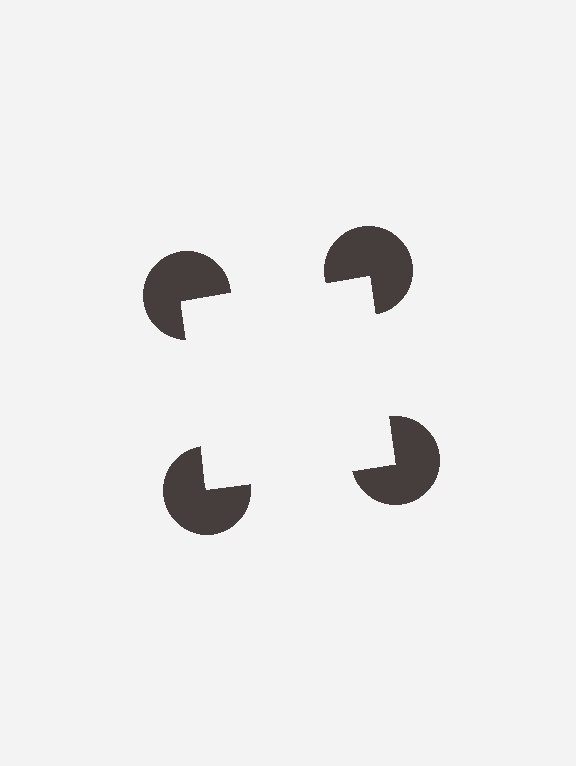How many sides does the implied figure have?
4 sides.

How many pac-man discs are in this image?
There are 4 — one at each vertex of the illusory square.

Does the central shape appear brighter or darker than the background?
It typically appears slightly brighter than the background, even though no actual brightness change is drawn.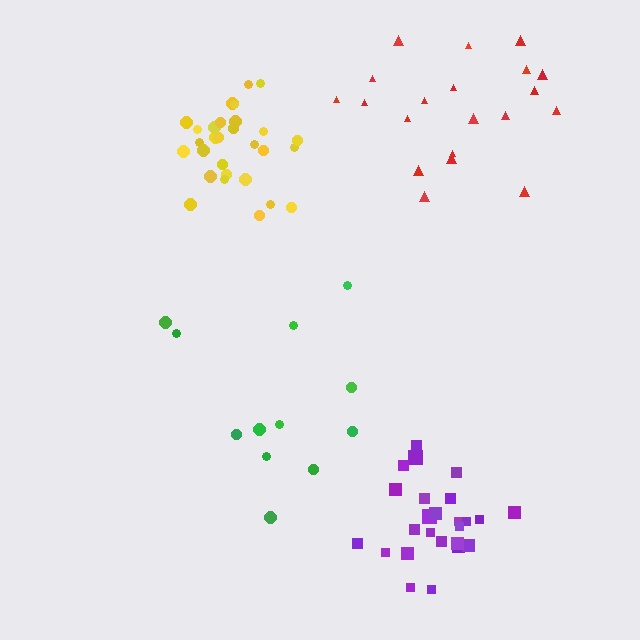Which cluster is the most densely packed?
Yellow.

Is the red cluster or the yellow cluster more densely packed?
Yellow.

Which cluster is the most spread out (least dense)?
Green.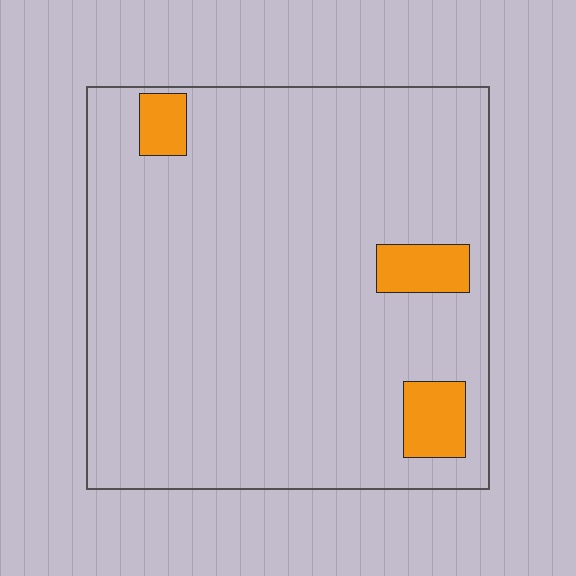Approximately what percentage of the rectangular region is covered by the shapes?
Approximately 10%.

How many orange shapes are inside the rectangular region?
3.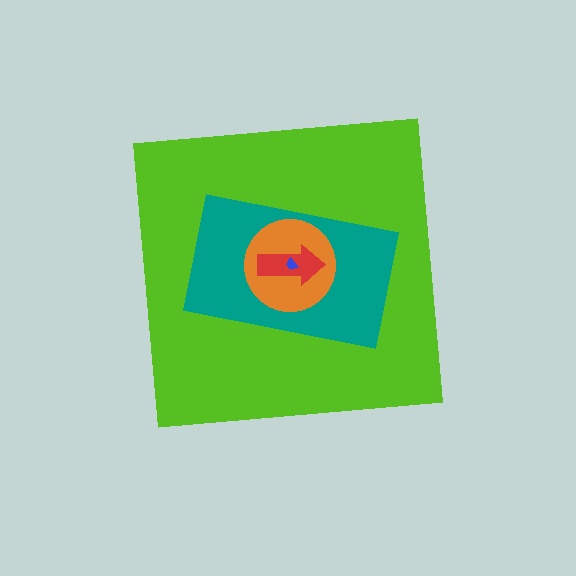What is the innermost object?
The blue trapezoid.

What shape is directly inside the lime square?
The teal rectangle.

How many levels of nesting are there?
5.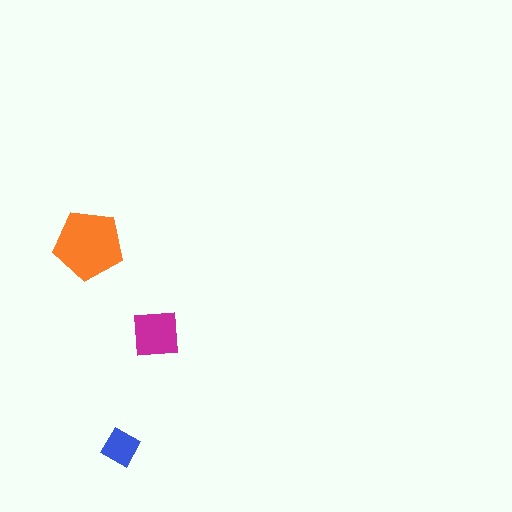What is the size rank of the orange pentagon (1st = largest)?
1st.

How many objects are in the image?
There are 3 objects in the image.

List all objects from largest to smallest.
The orange pentagon, the magenta square, the blue square.